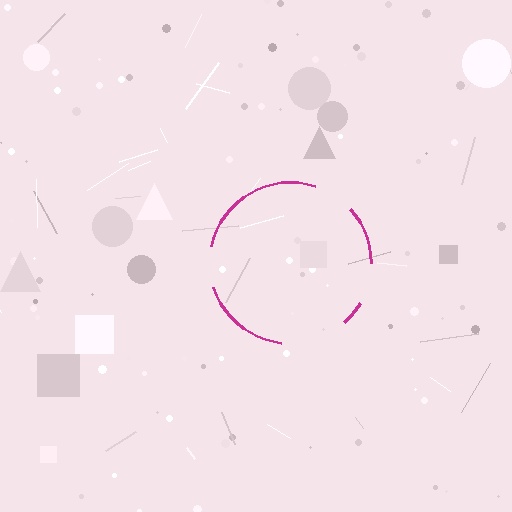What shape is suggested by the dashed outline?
The dashed outline suggests a circle.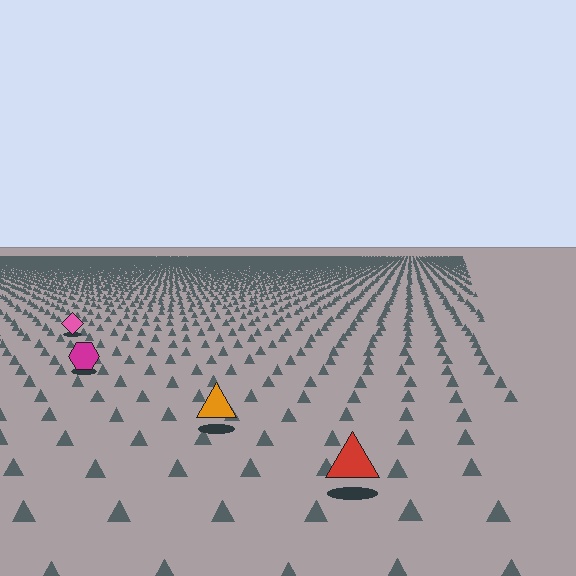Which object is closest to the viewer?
The red triangle is closest. The texture marks near it are larger and more spread out.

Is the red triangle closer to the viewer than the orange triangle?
Yes. The red triangle is closer — you can tell from the texture gradient: the ground texture is coarser near it.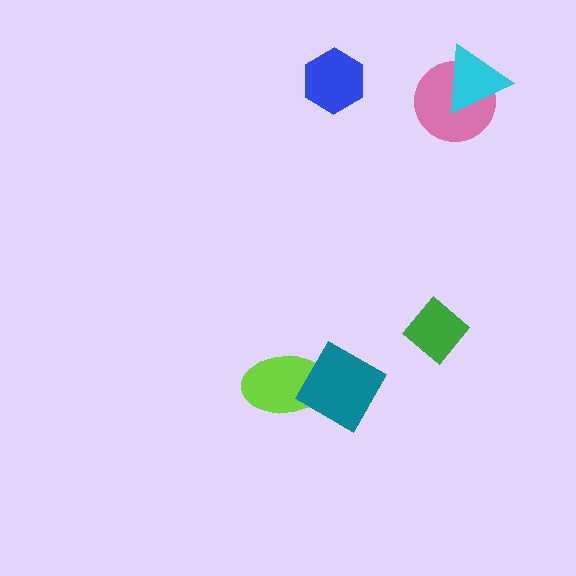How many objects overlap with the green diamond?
0 objects overlap with the green diamond.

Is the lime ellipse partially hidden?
Yes, it is partially covered by another shape.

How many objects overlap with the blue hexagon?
0 objects overlap with the blue hexagon.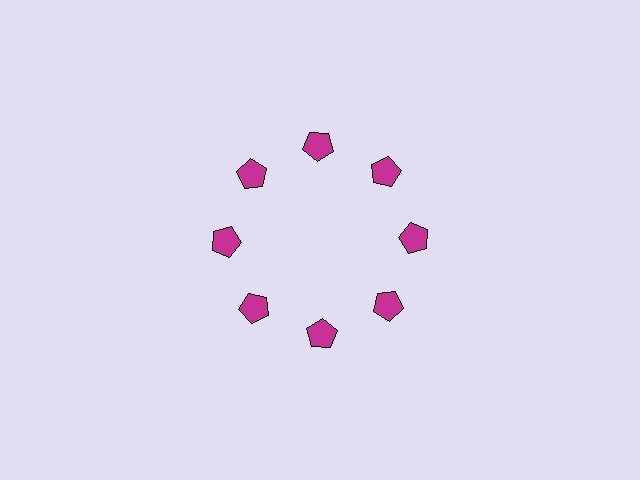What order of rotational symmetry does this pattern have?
This pattern has 8-fold rotational symmetry.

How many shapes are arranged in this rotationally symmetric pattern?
There are 8 shapes, arranged in 8 groups of 1.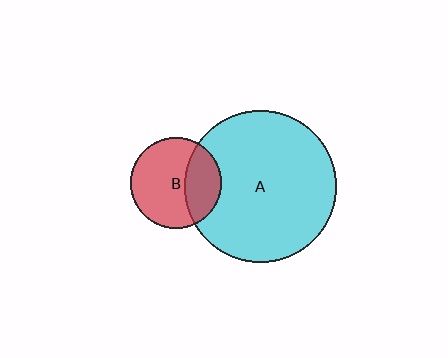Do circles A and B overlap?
Yes.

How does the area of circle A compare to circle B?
Approximately 2.8 times.